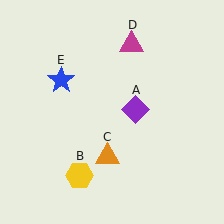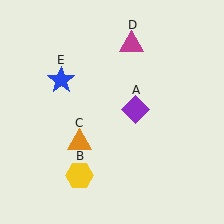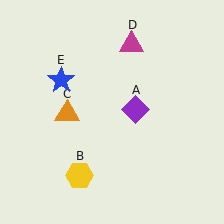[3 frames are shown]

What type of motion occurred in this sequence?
The orange triangle (object C) rotated clockwise around the center of the scene.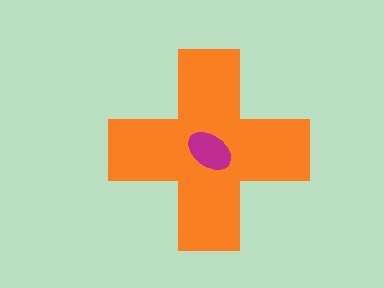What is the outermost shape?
The orange cross.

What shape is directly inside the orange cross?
The magenta ellipse.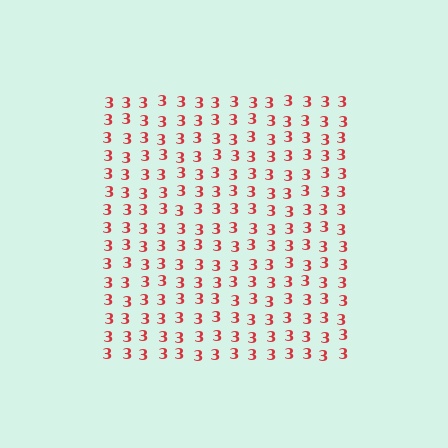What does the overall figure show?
The overall figure shows a square.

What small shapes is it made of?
It is made of small digit 3's.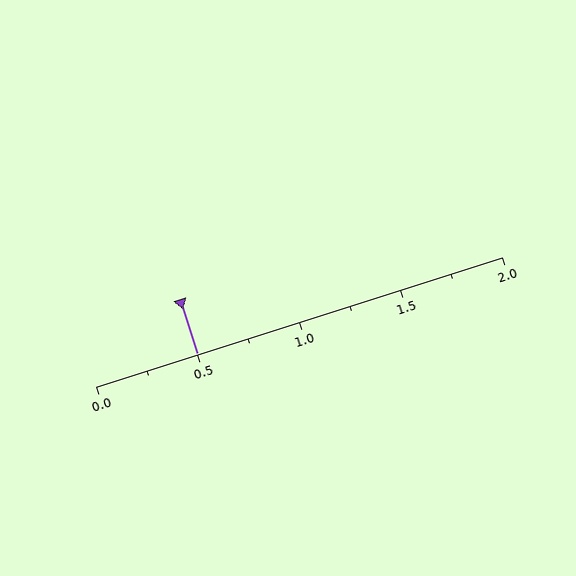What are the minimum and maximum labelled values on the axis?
The axis runs from 0.0 to 2.0.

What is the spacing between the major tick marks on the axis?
The major ticks are spaced 0.5 apart.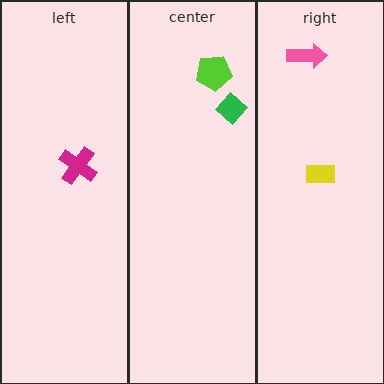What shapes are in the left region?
The magenta cross.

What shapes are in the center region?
The lime pentagon, the green diamond.